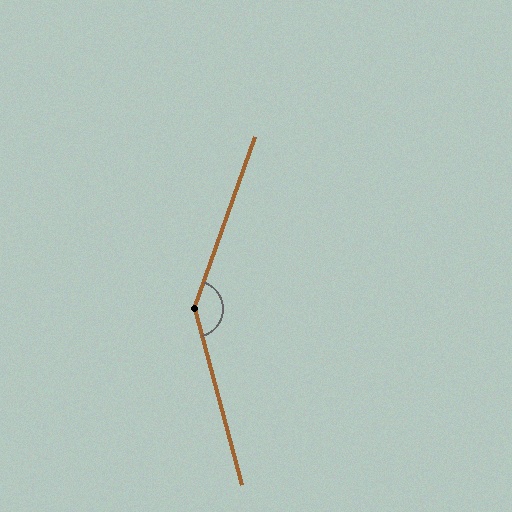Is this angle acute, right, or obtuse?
It is obtuse.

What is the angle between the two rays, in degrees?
Approximately 146 degrees.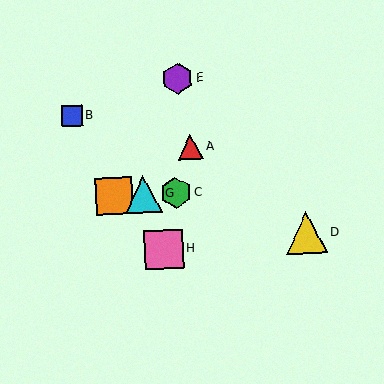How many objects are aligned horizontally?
3 objects (C, F, G) are aligned horizontally.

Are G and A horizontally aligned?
No, G is at y≈194 and A is at y≈147.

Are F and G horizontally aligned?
Yes, both are at y≈196.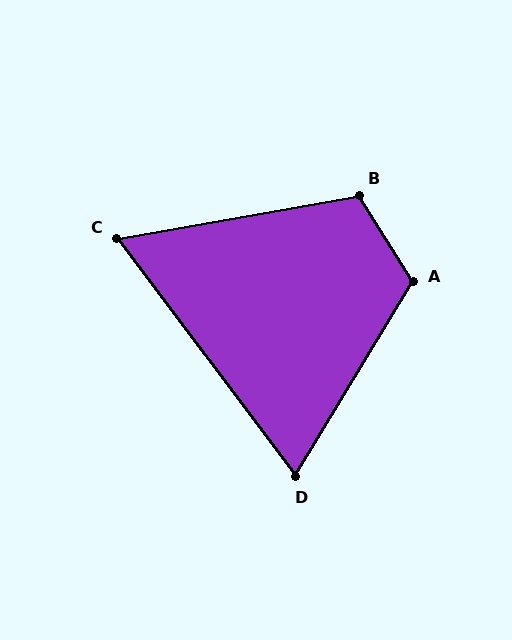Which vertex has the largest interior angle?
A, at approximately 117 degrees.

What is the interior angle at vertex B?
Approximately 112 degrees (obtuse).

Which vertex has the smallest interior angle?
C, at approximately 63 degrees.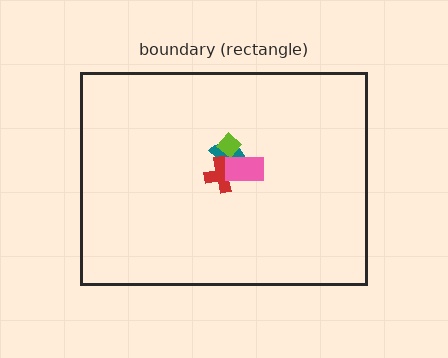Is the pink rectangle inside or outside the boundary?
Inside.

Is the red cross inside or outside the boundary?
Inside.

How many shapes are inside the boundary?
4 inside, 0 outside.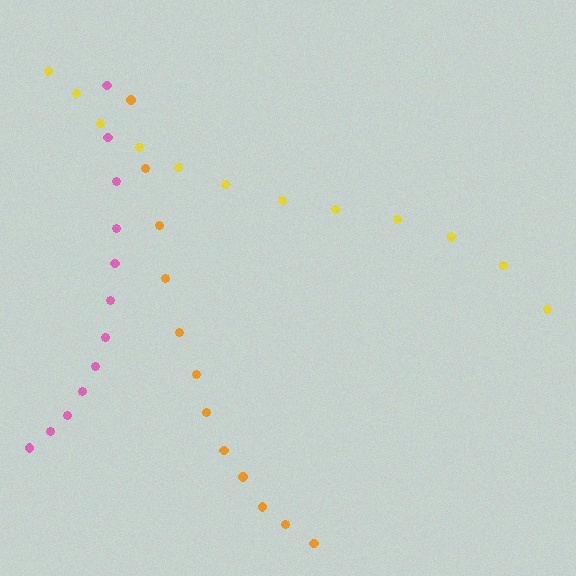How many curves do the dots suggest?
There are 3 distinct paths.